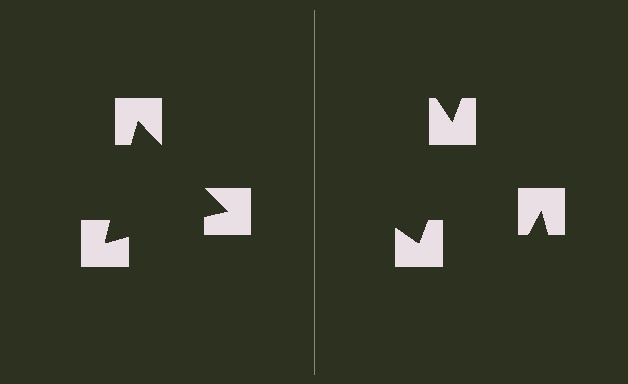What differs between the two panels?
The notched squares are positioned identically on both sides; only the wedge orientations differ. On the left they align to a triangle; on the right they are misaligned.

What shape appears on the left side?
An illusory triangle.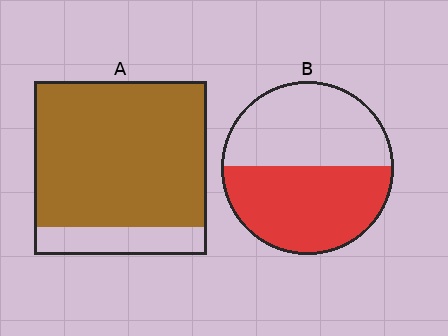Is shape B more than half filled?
Roughly half.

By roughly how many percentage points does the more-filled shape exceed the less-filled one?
By roughly 30 percentage points (A over B).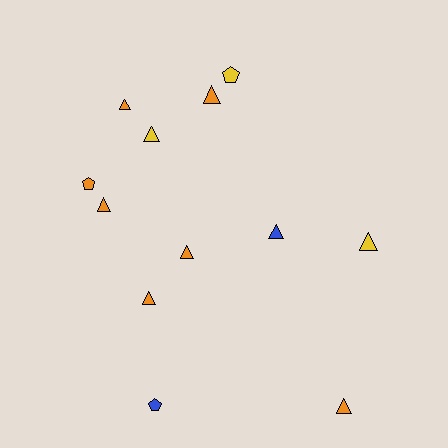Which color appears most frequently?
Orange, with 7 objects.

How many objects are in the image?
There are 12 objects.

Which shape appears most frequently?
Triangle, with 9 objects.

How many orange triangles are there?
There are 6 orange triangles.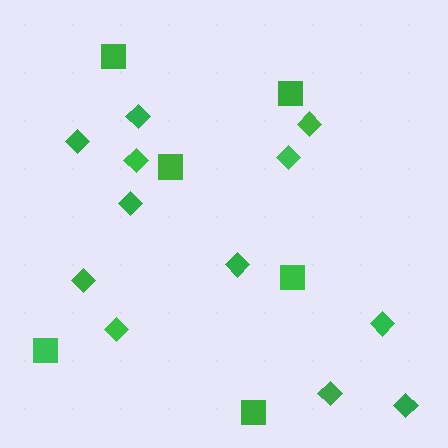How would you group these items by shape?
There are 2 groups: one group of squares (6) and one group of diamonds (12).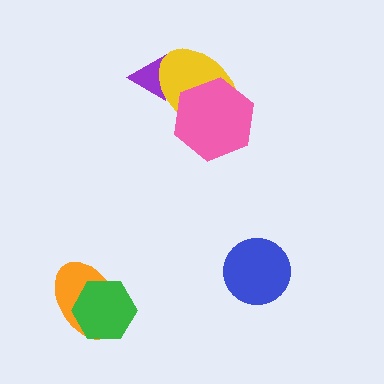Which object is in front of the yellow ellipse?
The pink hexagon is in front of the yellow ellipse.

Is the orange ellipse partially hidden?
Yes, it is partially covered by another shape.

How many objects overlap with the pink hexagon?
1 object overlaps with the pink hexagon.